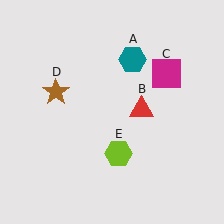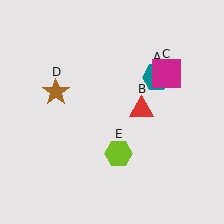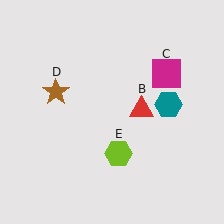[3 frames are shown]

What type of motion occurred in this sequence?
The teal hexagon (object A) rotated clockwise around the center of the scene.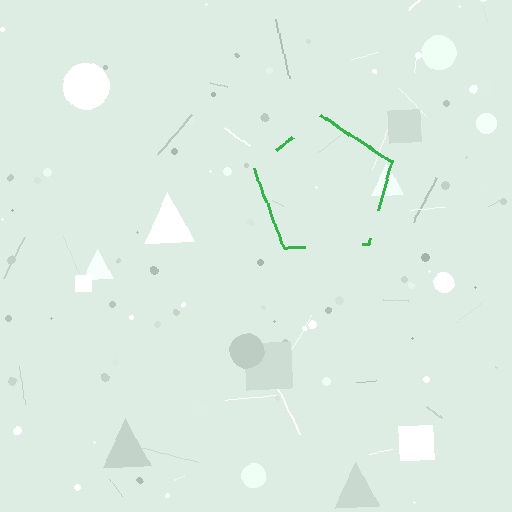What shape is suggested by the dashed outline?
The dashed outline suggests a pentagon.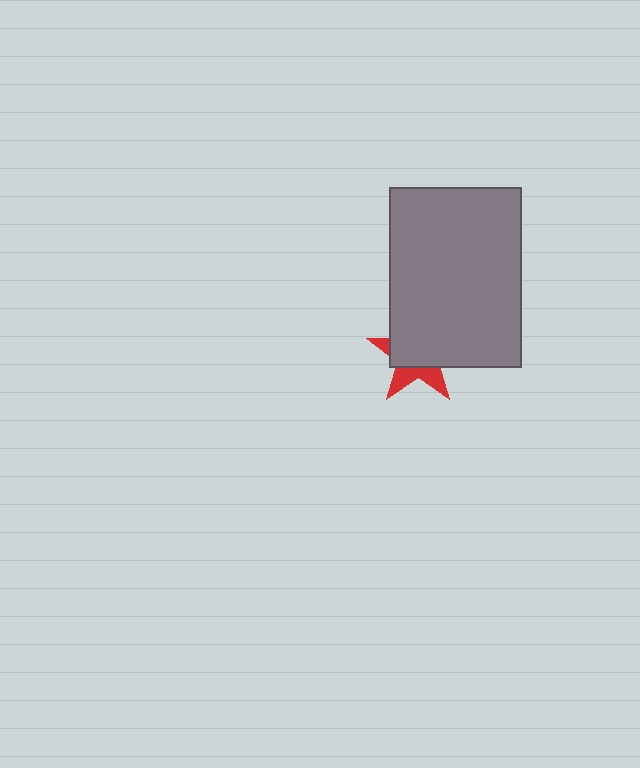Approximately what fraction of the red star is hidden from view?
Roughly 64% of the red star is hidden behind the gray rectangle.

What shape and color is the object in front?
The object in front is a gray rectangle.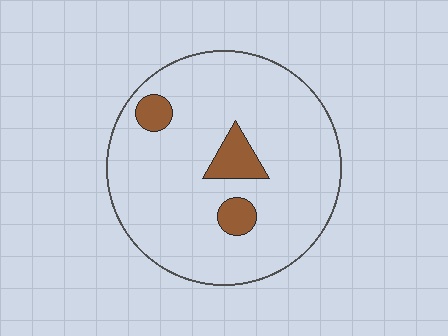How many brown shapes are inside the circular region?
3.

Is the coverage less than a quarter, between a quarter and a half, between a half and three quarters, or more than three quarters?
Less than a quarter.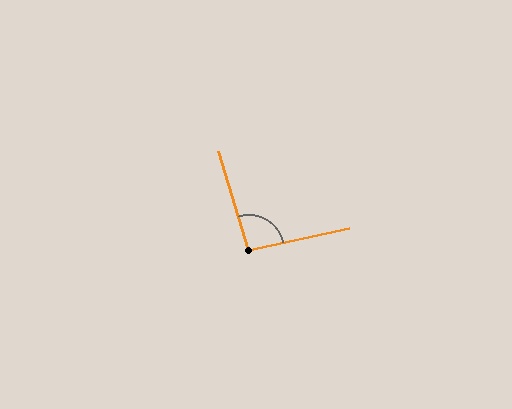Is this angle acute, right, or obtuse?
It is approximately a right angle.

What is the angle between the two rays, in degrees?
Approximately 95 degrees.